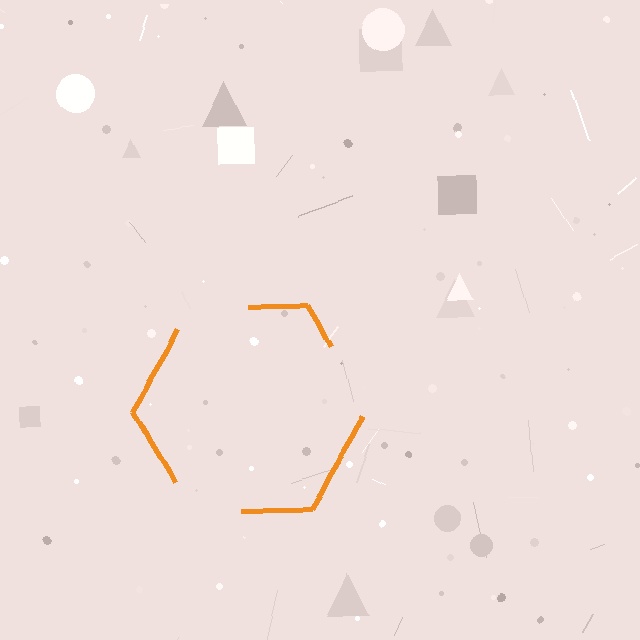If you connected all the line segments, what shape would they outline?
They would outline a hexagon.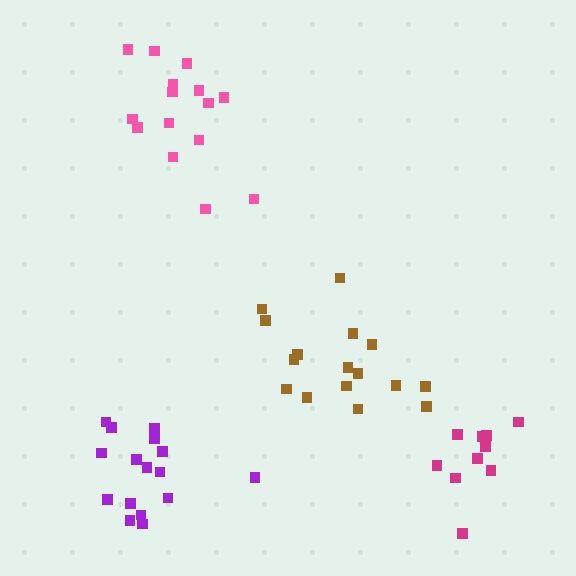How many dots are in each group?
Group 1: 10 dots, Group 2: 15 dots, Group 3: 16 dots, Group 4: 16 dots (57 total).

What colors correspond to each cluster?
The clusters are colored: magenta, pink, brown, purple.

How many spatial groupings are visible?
There are 4 spatial groupings.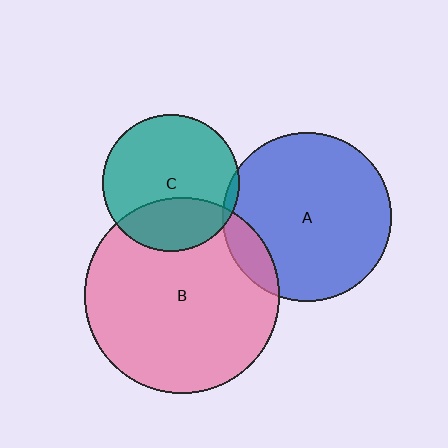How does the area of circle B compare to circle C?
Approximately 2.0 times.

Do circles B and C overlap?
Yes.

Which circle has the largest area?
Circle B (pink).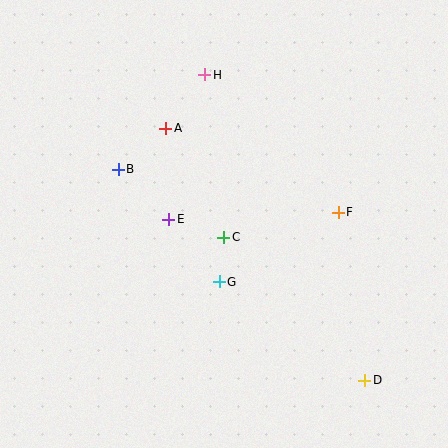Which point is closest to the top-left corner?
Point B is closest to the top-left corner.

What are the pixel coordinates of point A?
Point A is at (166, 128).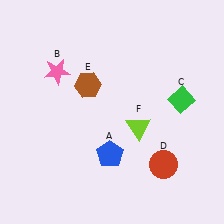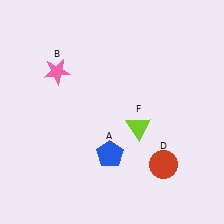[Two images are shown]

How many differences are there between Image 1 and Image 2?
There are 2 differences between the two images.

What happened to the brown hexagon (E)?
The brown hexagon (E) was removed in Image 2. It was in the top-left area of Image 1.